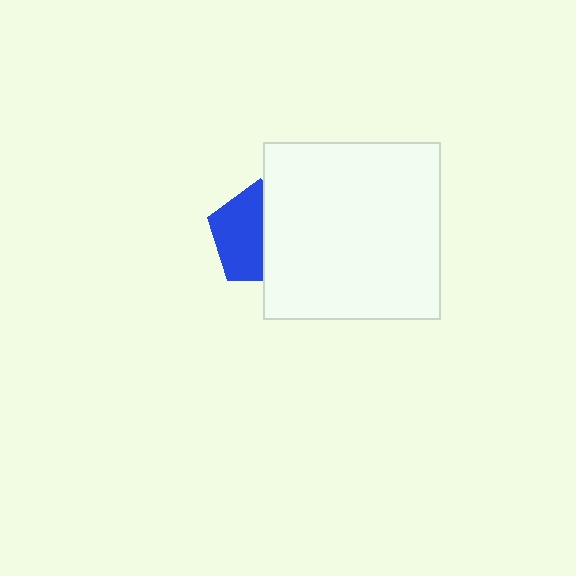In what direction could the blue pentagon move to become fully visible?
The blue pentagon could move left. That would shift it out from behind the white square entirely.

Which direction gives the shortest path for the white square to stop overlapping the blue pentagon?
Moving right gives the shortest separation.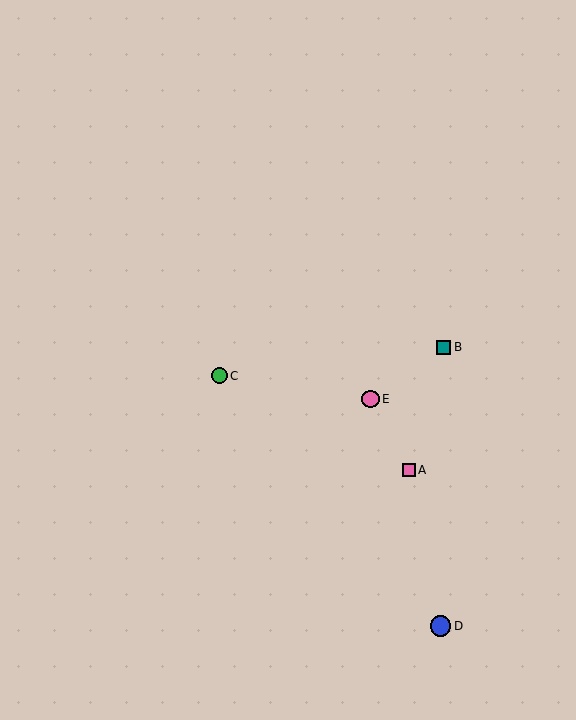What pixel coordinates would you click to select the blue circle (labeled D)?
Click at (440, 626) to select the blue circle D.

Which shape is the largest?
The blue circle (labeled D) is the largest.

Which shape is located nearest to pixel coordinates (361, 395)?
The pink circle (labeled E) at (370, 399) is nearest to that location.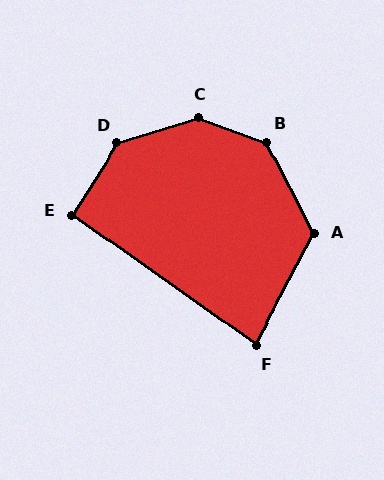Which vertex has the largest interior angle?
C, at approximately 142 degrees.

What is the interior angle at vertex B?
Approximately 138 degrees (obtuse).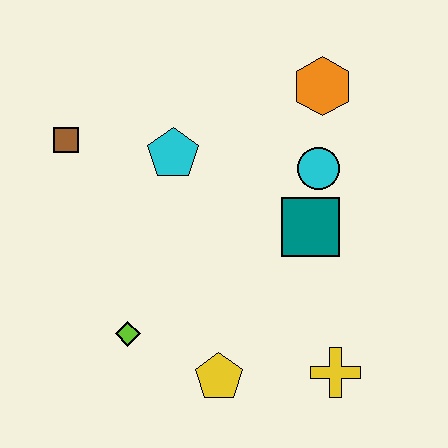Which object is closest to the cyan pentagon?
The brown square is closest to the cyan pentagon.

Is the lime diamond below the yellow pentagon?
No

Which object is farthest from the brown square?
The yellow cross is farthest from the brown square.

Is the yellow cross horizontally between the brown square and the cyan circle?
No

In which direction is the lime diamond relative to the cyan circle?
The lime diamond is to the left of the cyan circle.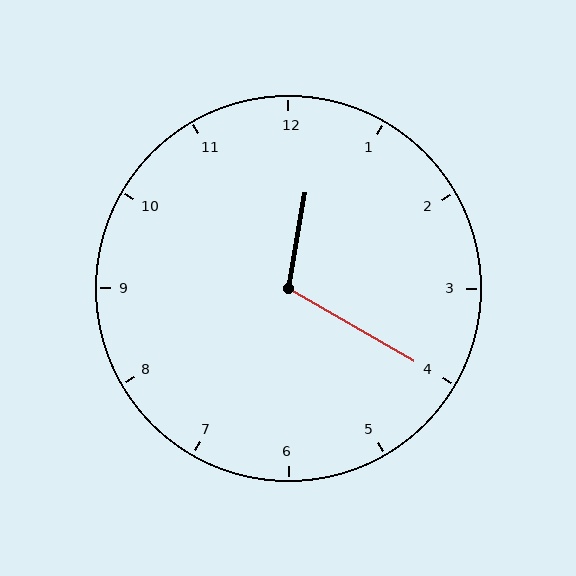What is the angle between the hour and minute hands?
Approximately 110 degrees.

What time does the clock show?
12:20.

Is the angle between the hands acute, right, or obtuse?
It is obtuse.